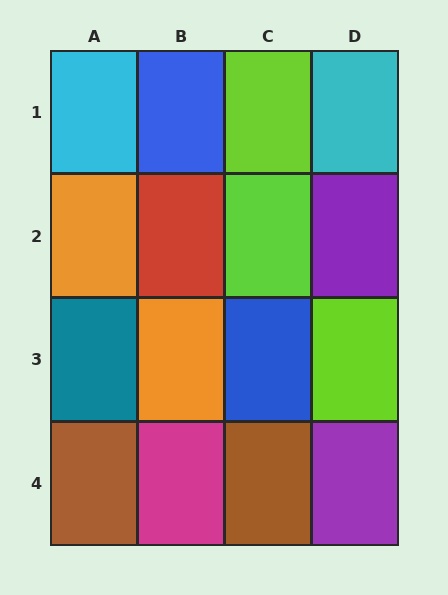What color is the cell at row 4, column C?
Brown.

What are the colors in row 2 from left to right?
Orange, red, lime, purple.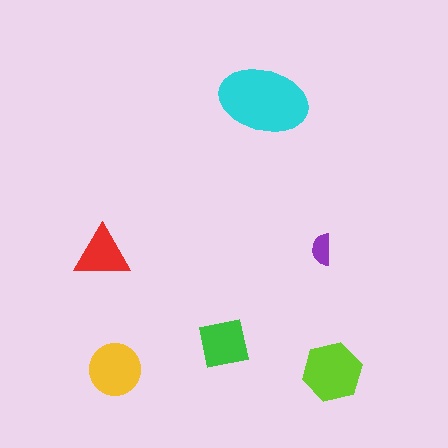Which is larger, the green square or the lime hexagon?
The lime hexagon.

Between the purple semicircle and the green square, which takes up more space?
The green square.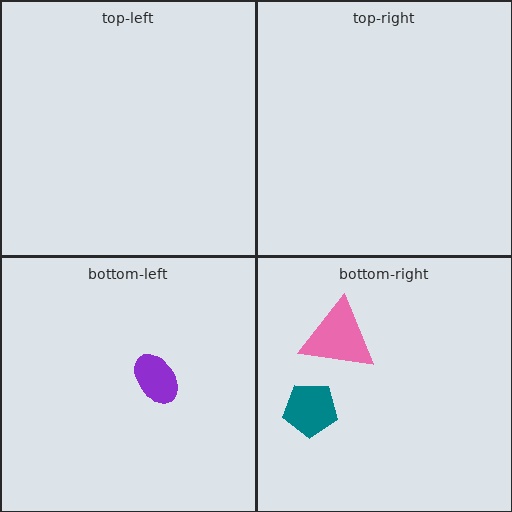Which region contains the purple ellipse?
The bottom-left region.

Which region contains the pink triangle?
The bottom-right region.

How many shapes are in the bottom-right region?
2.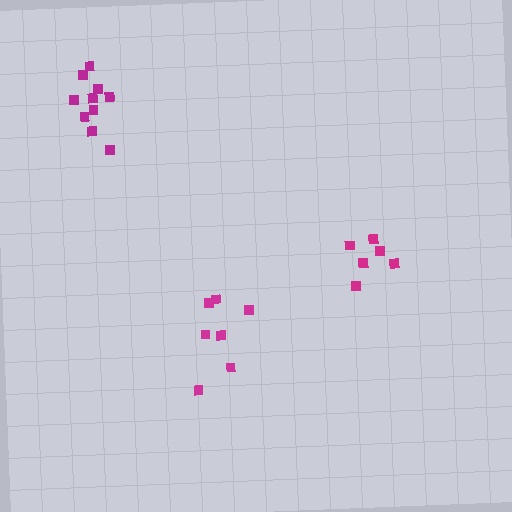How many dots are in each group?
Group 1: 7 dots, Group 2: 10 dots, Group 3: 6 dots (23 total).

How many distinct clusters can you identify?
There are 3 distinct clusters.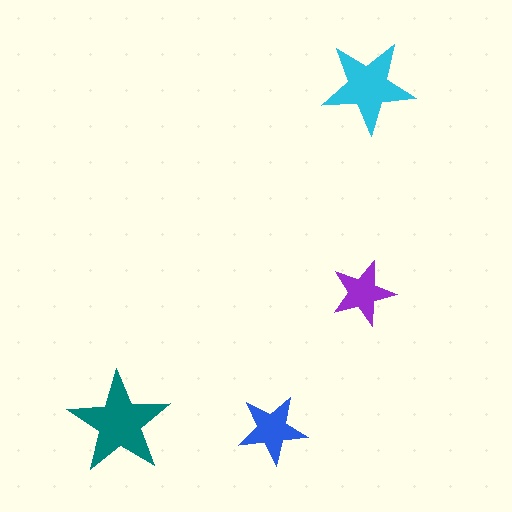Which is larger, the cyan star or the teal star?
The teal one.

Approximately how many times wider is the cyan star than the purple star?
About 1.5 times wider.